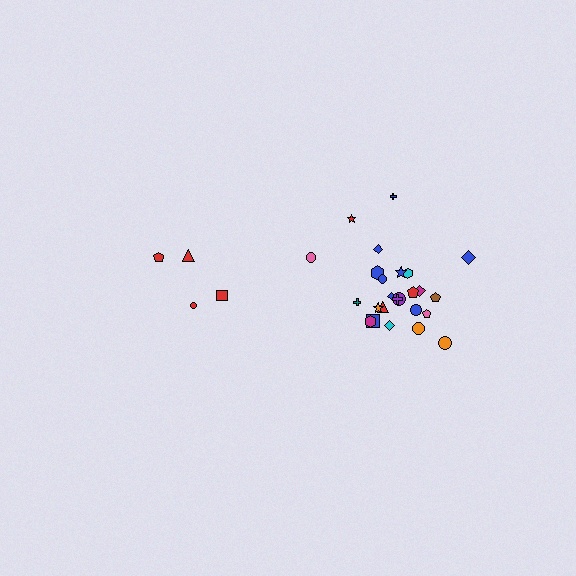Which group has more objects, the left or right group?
The right group.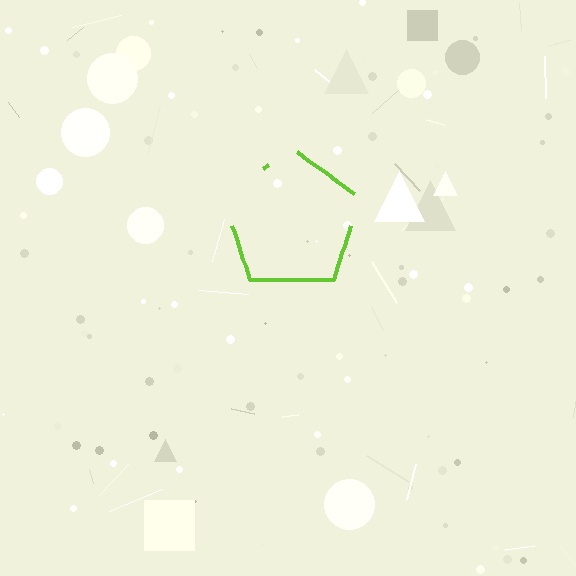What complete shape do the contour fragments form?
The contour fragments form a pentagon.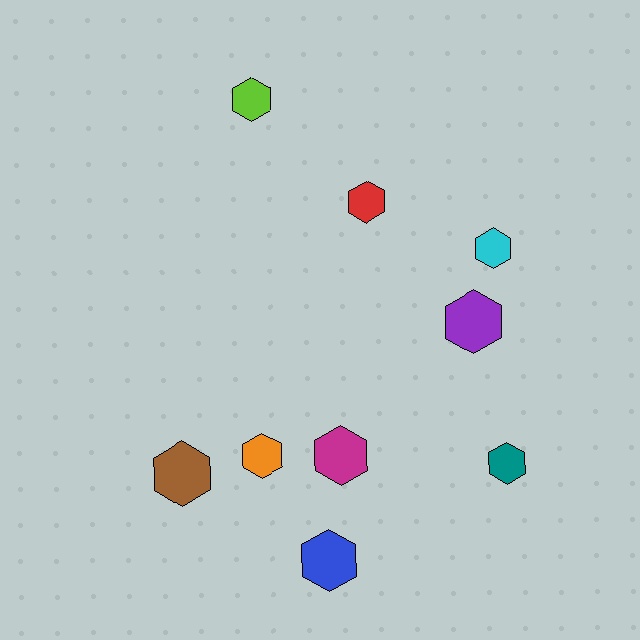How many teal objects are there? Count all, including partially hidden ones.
There is 1 teal object.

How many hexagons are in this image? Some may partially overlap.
There are 9 hexagons.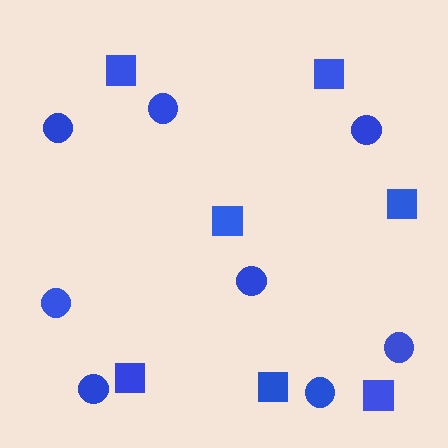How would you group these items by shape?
There are 2 groups: one group of circles (8) and one group of squares (7).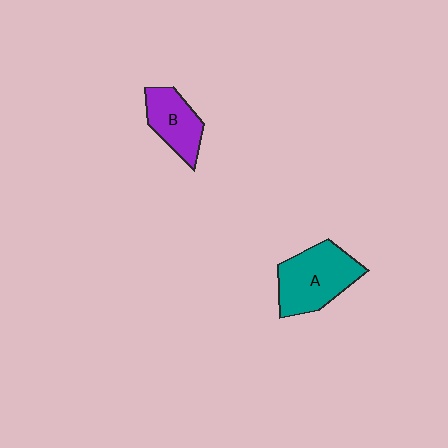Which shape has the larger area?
Shape A (teal).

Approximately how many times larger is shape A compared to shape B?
Approximately 1.5 times.